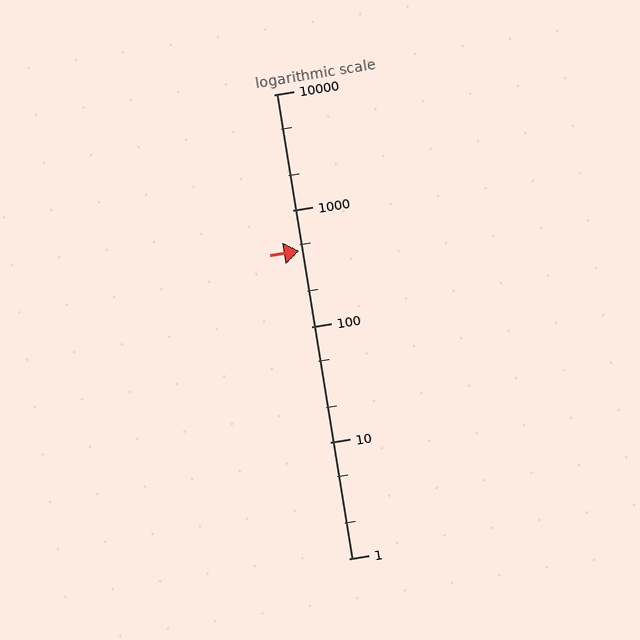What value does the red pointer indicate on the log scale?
The pointer indicates approximately 450.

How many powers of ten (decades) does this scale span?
The scale spans 4 decades, from 1 to 10000.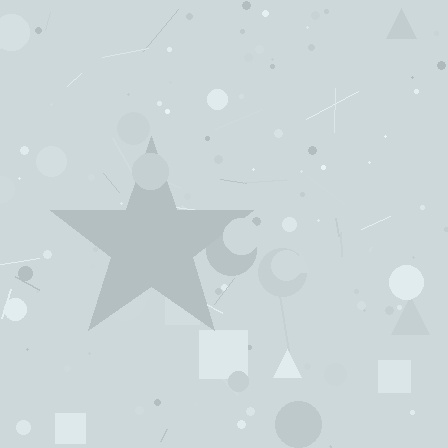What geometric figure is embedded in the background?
A star is embedded in the background.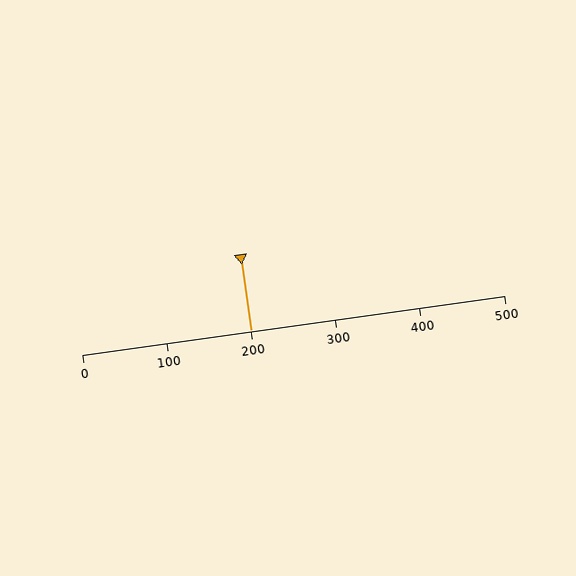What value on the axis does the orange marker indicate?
The marker indicates approximately 200.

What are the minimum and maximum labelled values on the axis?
The axis runs from 0 to 500.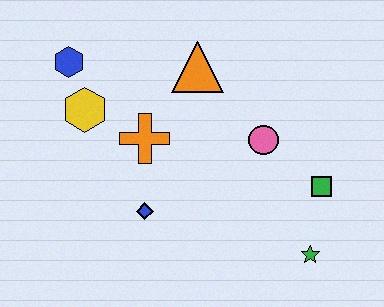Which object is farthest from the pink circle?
The blue hexagon is farthest from the pink circle.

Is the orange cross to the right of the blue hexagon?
Yes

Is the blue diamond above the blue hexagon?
No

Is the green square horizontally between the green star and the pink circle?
No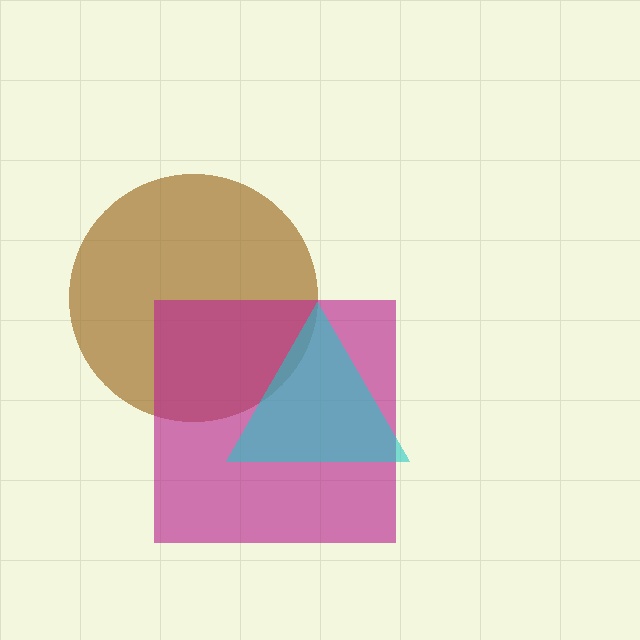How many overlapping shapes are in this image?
There are 3 overlapping shapes in the image.